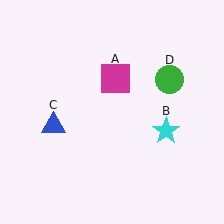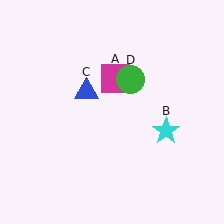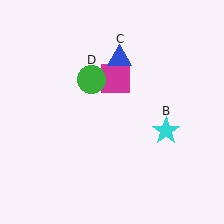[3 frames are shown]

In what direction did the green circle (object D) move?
The green circle (object D) moved left.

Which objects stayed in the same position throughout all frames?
Magenta square (object A) and cyan star (object B) remained stationary.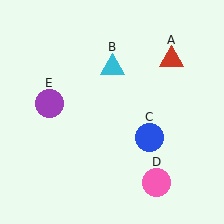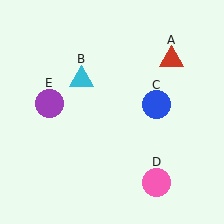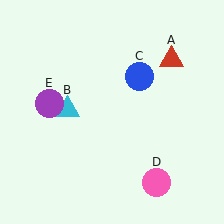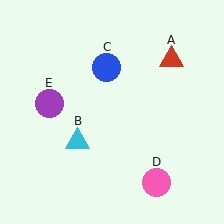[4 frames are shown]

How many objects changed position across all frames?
2 objects changed position: cyan triangle (object B), blue circle (object C).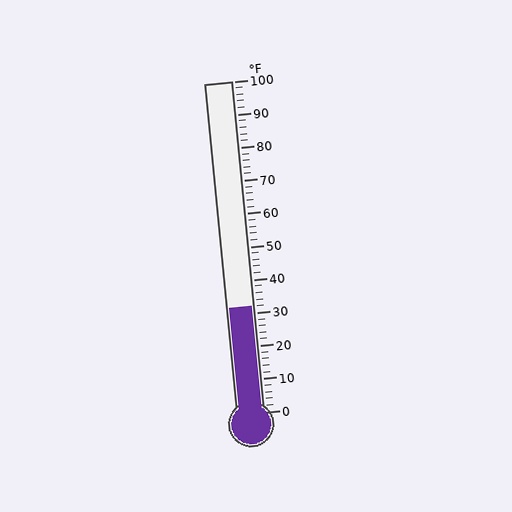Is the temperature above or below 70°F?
The temperature is below 70°F.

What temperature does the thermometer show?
The thermometer shows approximately 32°F.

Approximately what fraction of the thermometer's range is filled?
The thermometer is filled to approximately 30% of its range.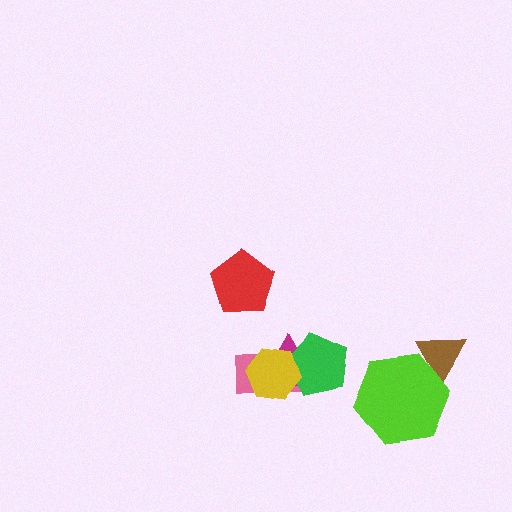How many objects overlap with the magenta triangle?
3 objects overlap with the magenta triangle.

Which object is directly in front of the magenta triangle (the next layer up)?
The green pentagon is directly in front of the magenta triangle.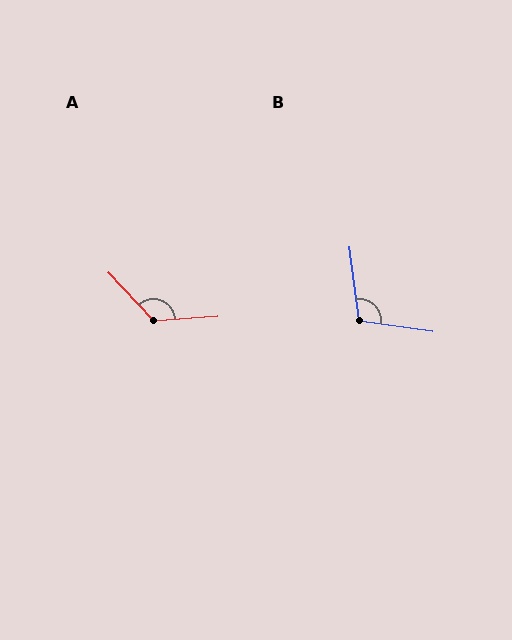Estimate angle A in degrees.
Approximately 129 degrees.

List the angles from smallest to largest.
B (105°), A (129°).